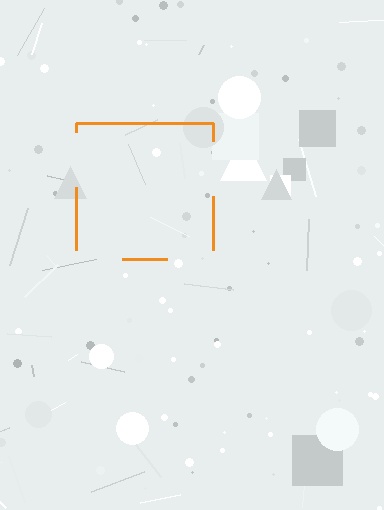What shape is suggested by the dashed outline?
The dashed outline suggests a square.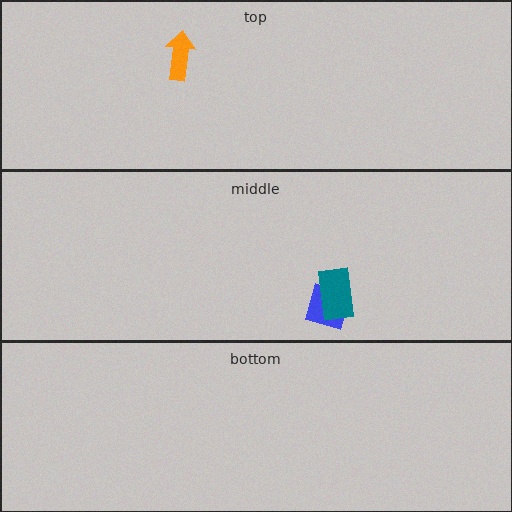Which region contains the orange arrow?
The top region.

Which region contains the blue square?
The middle region.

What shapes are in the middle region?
The blue square, the teal rectangle.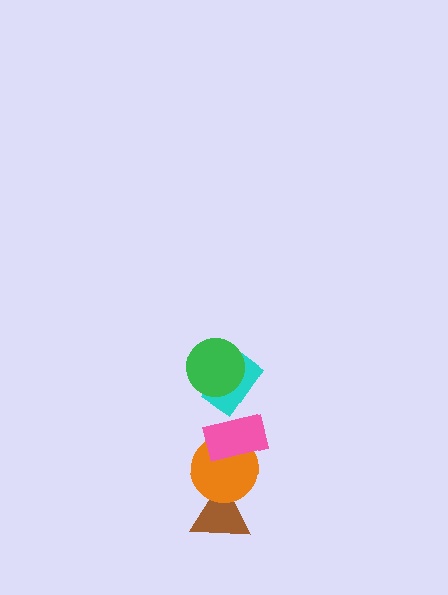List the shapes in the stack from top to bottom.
From top to bottom: the green circle, the cyan rectangle, the pink rectangle, the orange circle, the brown triangle.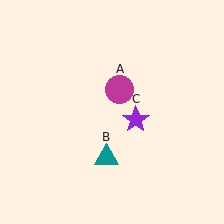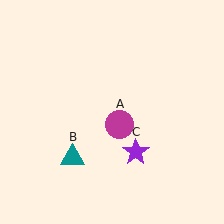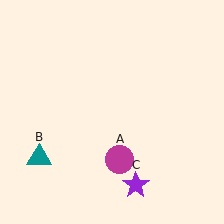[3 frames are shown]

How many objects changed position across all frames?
3 objects changed position: magenta circle (object A), teal triangle (object B), purple star (object C).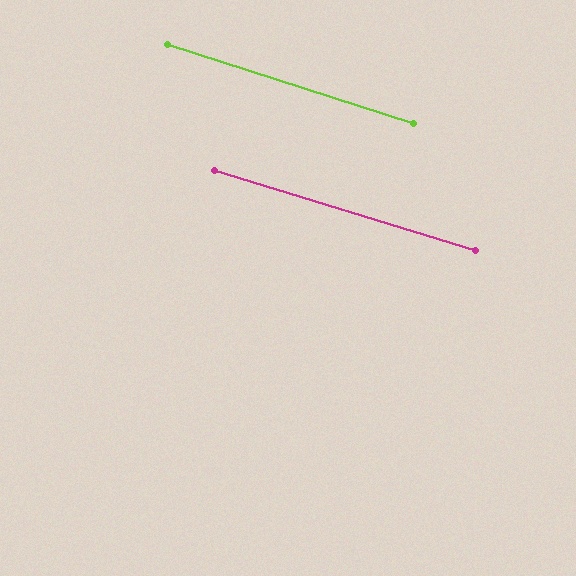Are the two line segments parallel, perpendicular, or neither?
Parallel — their directions differ by only 0.7°.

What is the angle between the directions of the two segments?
Approximately 1 degree.